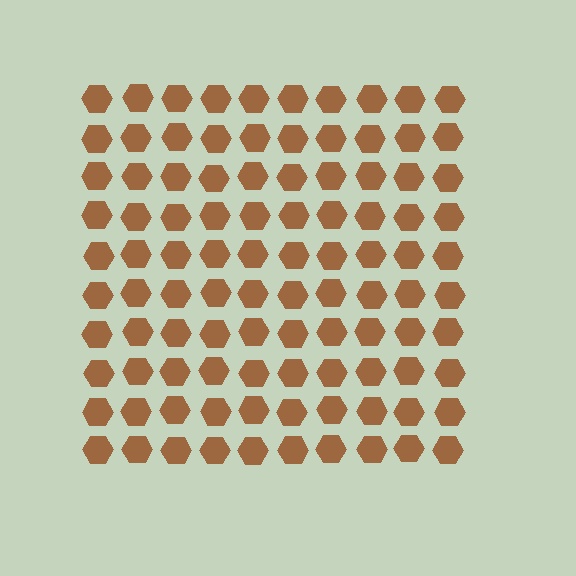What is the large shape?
The large shape is a square.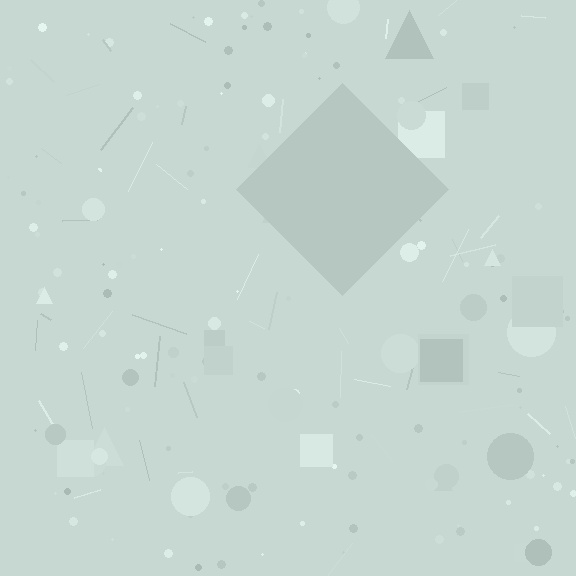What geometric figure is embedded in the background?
A diamond is embedded in the background.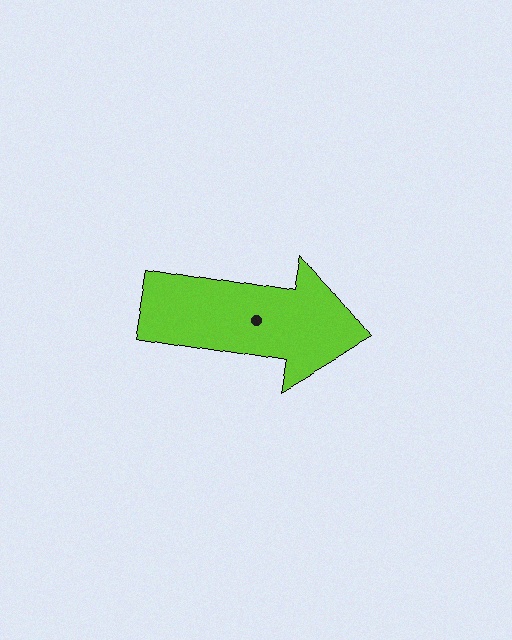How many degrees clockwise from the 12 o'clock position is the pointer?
Approximately 100 degrees.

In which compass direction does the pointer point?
East.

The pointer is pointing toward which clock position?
Roughly 3 o'clock.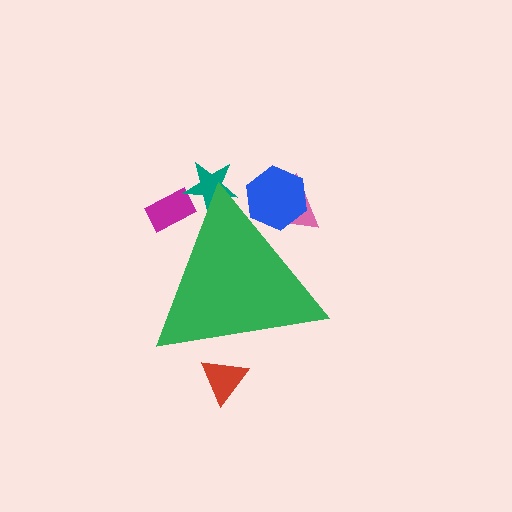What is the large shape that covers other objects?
A green triangle.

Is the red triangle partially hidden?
Yes, the red triangle is partially hidden behind the green triangle.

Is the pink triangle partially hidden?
Yes, the pink triangle is partially hidden behind the green triangle.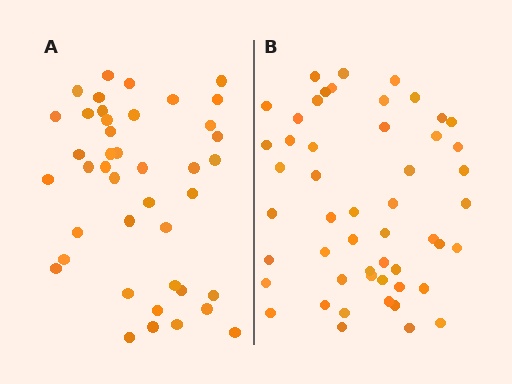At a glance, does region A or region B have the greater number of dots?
Region B (the right region) has more dots.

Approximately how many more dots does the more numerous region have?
Region B has roughly 8 or so more dots than region A.